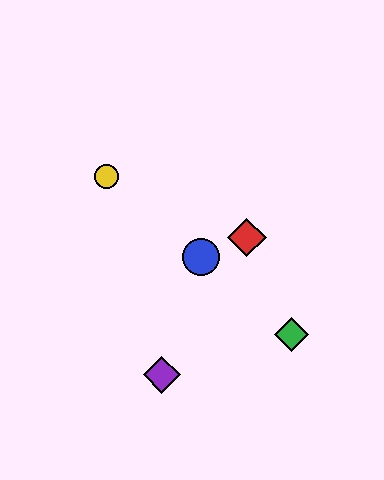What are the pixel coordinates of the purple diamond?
The purple diamond is at (162, 375).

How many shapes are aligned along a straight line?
3 shapes (the blue circle, the green diamond, the yellow circle) are aligned along a straight line.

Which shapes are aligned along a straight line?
The blue circle, the green diamond, the yellow circle are aligned along a straight line.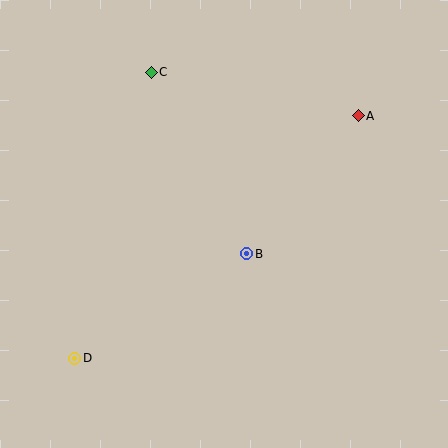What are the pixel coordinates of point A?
Point A is at (358, 116).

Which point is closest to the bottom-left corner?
Point D is closest to the bottom-left corner.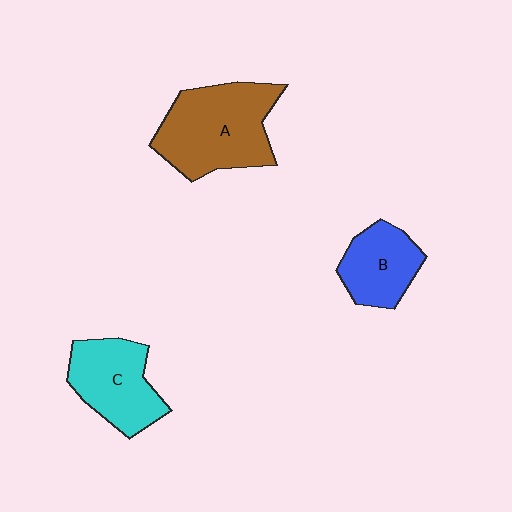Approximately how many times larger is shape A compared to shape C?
Approximately 1.4 times.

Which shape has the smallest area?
Shape B (blue).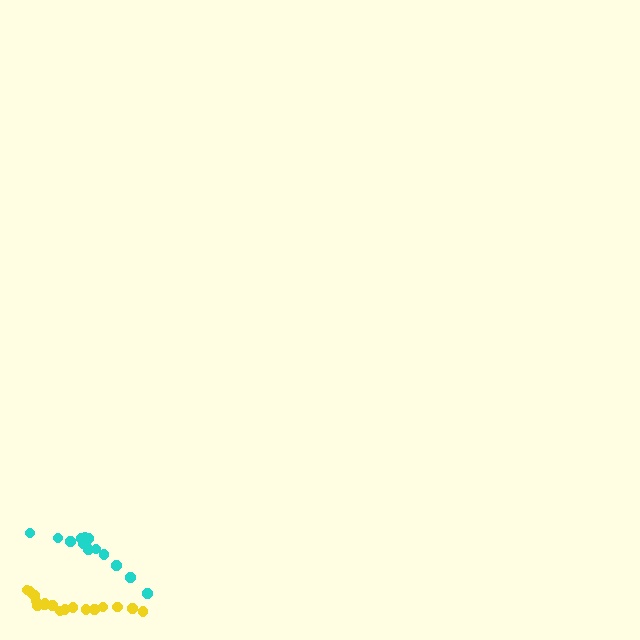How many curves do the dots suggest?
There are 2 distinct paths.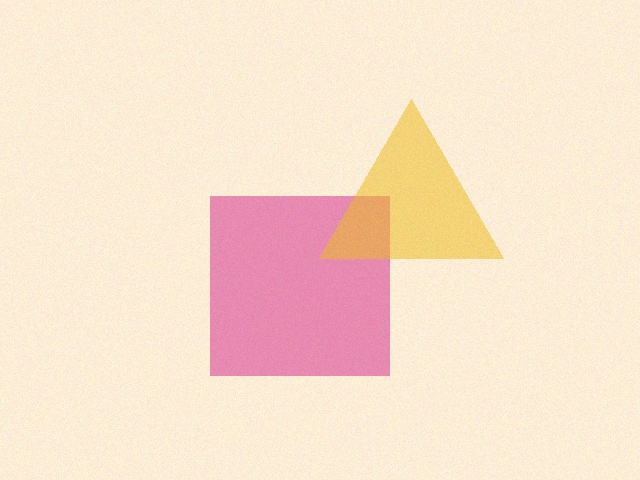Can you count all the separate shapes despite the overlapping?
Yes, there are 2 separate shapes.